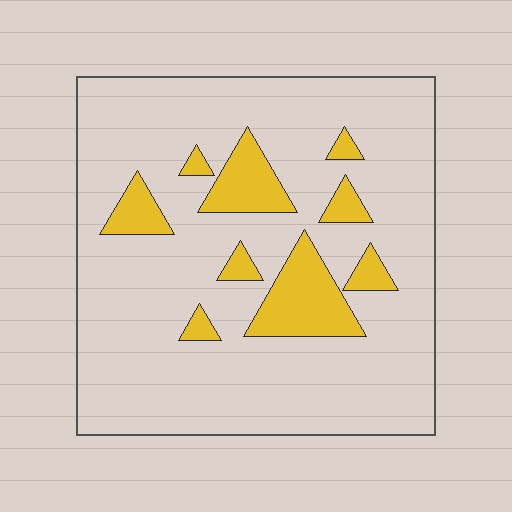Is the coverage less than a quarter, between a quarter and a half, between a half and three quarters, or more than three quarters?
Less than a quarter.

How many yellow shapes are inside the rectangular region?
9.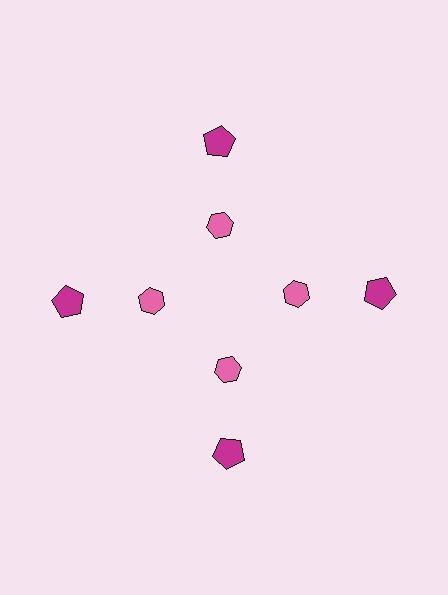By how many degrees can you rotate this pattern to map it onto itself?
The pattern maps onto itself every 90 degrees of rotation.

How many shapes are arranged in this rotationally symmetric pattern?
There are 8 shapes, arranged in 4 groups of 2.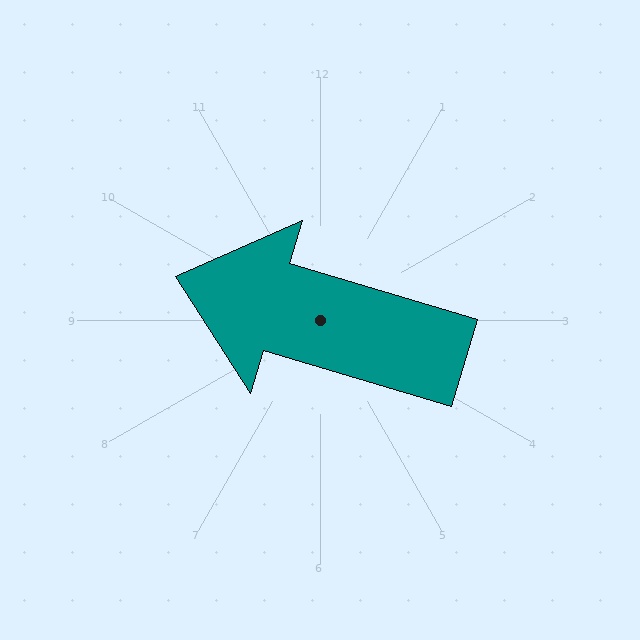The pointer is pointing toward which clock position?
Roughly 10 o'clock.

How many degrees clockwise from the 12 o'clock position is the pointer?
Approximately 287 degrees.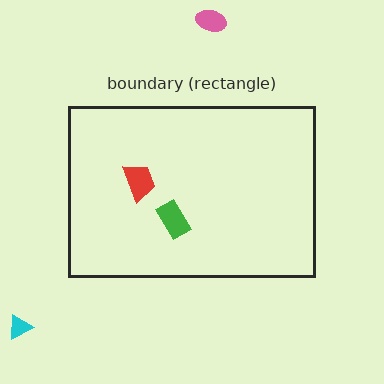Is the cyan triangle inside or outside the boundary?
Outside.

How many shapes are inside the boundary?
2 inside, 2 outside.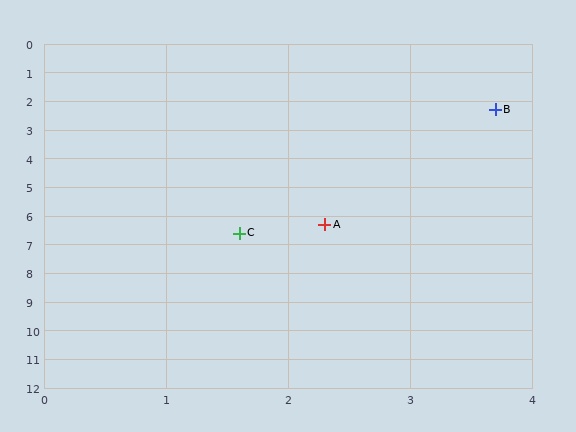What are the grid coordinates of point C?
Point C is at approximately (1.6, 6.6).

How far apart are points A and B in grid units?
Points A and B are about 4.2 grid units apart.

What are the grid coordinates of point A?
Point A is at approximately (2.3, 6.3).